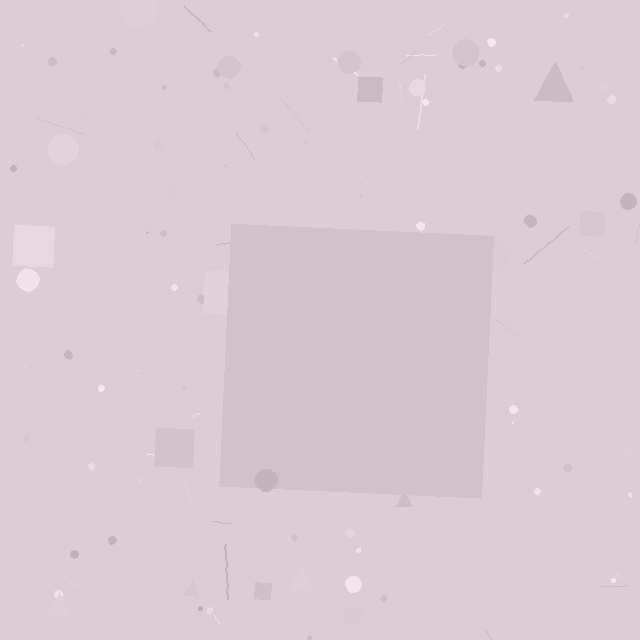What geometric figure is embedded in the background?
A square is embedded in the background.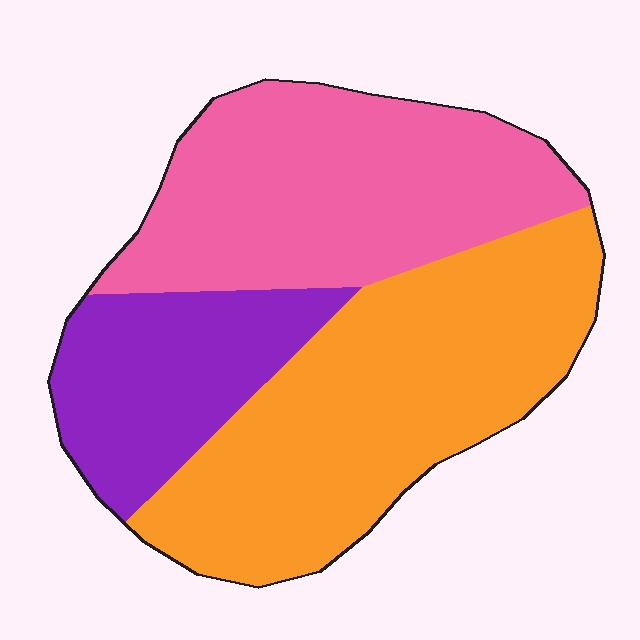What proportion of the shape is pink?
Pink covers around 35% of the shape.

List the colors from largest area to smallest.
From largest to smallest: orange, pink, purple.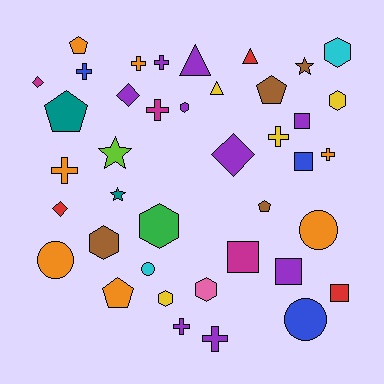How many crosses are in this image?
There are 9 crosses.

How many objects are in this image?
There are 40 objects.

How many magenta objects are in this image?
There are 3 magenta objects.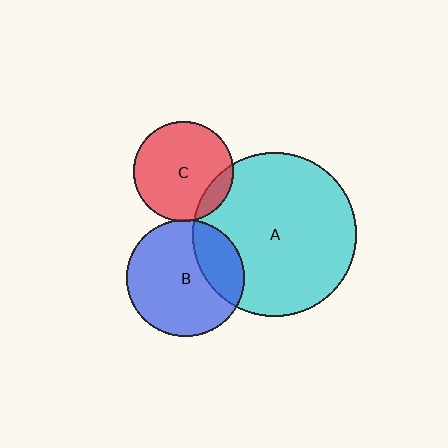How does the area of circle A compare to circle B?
Approximately 2.0 times.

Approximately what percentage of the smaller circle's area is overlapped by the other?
Approximately 5%.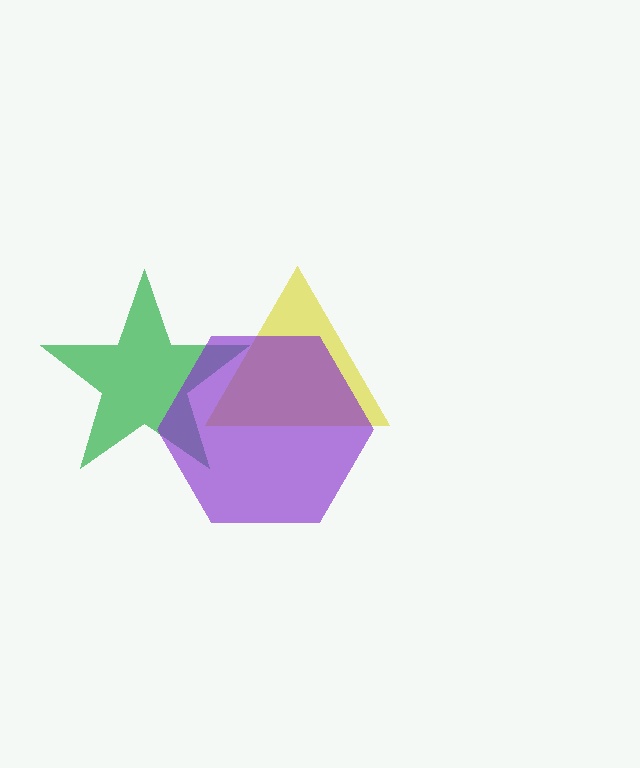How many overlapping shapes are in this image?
There are 3 overlapping shapes in the image.